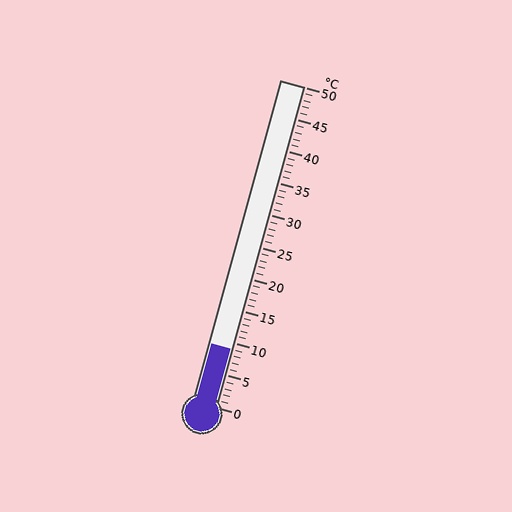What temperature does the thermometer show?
The thermometer shows approximately 9°C.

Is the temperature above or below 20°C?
The temperature is below 20°C.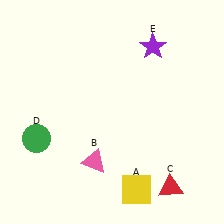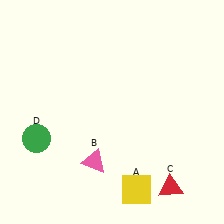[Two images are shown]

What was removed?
The purple star (E) was removed in Image 2.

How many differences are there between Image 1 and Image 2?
There is 1 difference between the two images.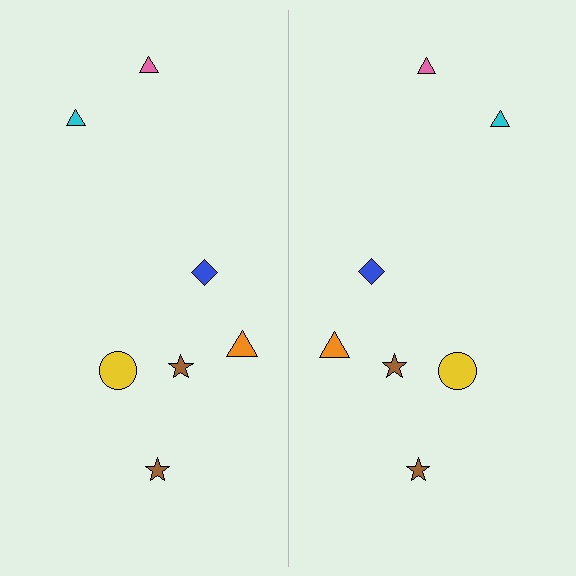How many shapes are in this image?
There are 14 shapes in this image.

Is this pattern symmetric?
Yes, this pattern has bilateral (reflection) symmetry.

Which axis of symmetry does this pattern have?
The pattern has a vertical axis of symmetry running through the center of the image.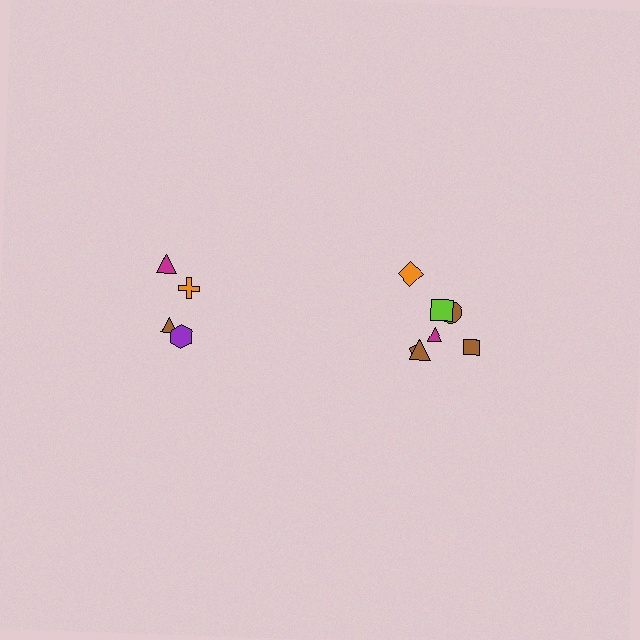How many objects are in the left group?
There are 4 objects.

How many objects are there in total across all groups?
There are 11 objects.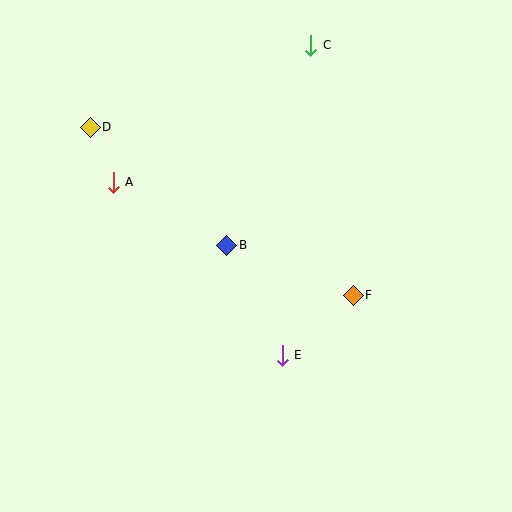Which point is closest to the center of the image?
Point B at (227, 245) is closest to the center.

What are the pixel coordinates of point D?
Point D is at (90, 127).